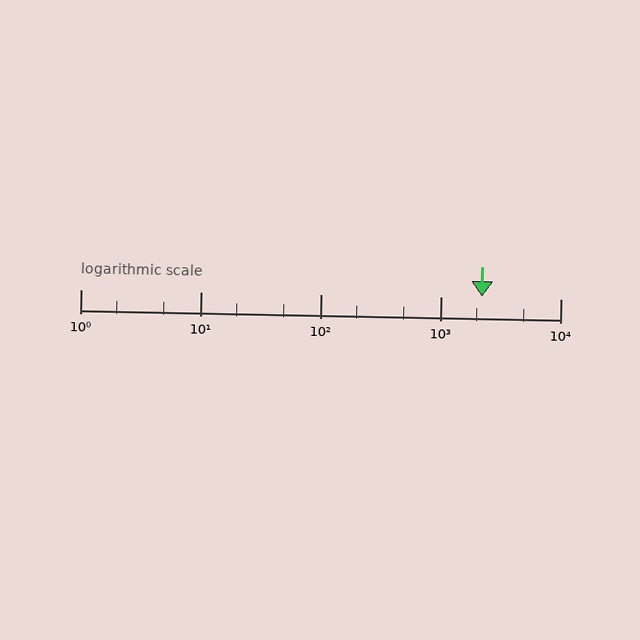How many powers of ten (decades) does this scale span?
The scale spans 4 decades, from 1 to 10000.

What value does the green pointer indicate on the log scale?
The pointer indicates approximately 2200.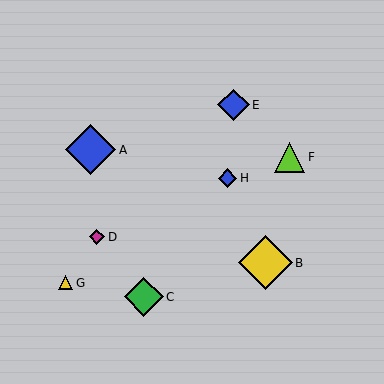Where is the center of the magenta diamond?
The center of the magenta diamond is at (97, 237).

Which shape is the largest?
The yellow diamond (labeled B) is the largest.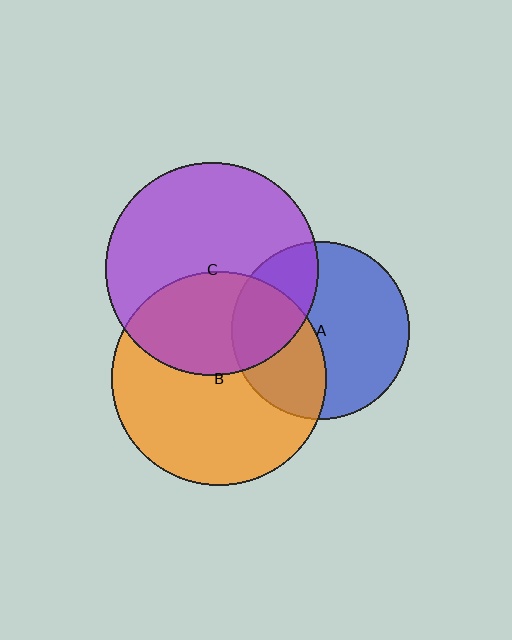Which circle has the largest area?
Circle B (orange).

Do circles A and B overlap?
Yes.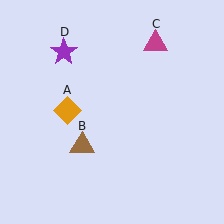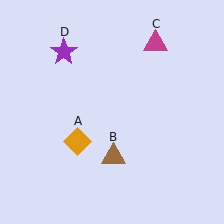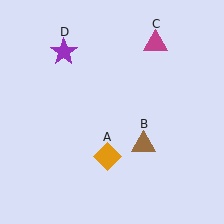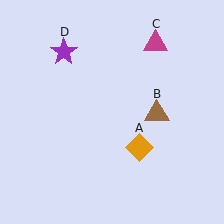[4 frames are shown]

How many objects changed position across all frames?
2 objects changed position: orange diamond (object A), brown triangle (object B).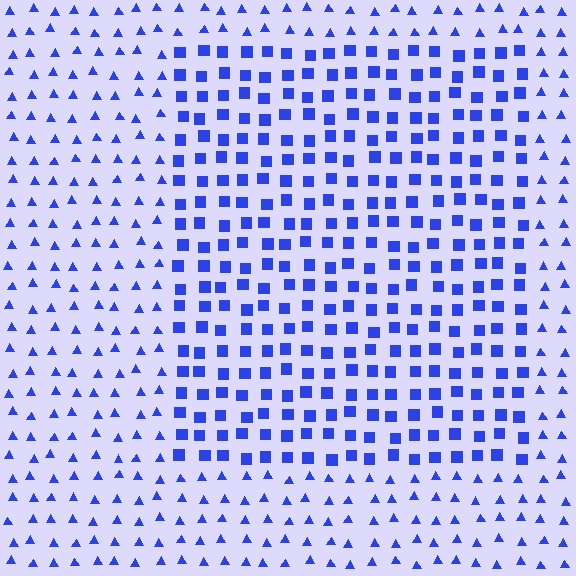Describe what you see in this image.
The image is filled with small blue elements arranged in a uniform grid. A rectangle-shaped region contains squares, while the surrounding area contains triangles. The boundary is defined purely by the change in element shape.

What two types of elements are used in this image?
The image uses squares inside the rectangle region and triangles outside it.